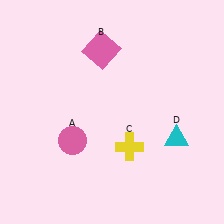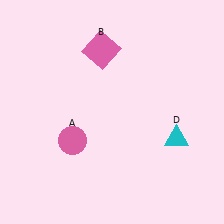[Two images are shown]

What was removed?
The yellow cross (C) was removed in Image 2.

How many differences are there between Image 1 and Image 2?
There is 1 difference between the two images.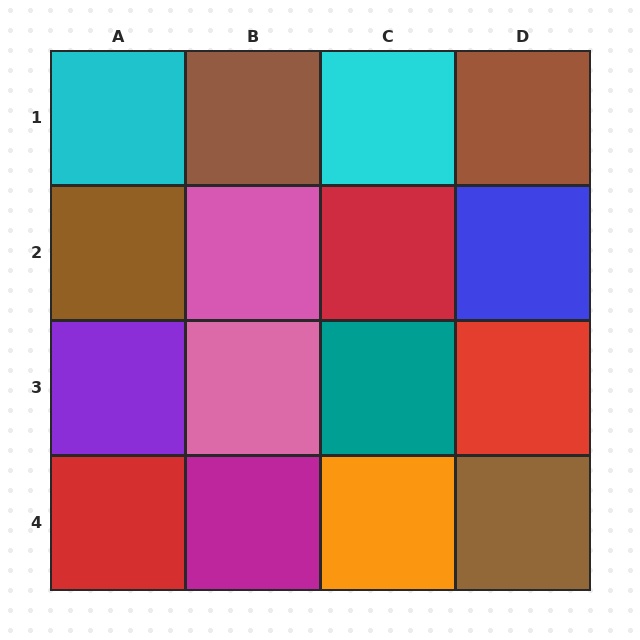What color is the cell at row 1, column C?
Cyan.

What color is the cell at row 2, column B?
Pink.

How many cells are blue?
1 cell is blue.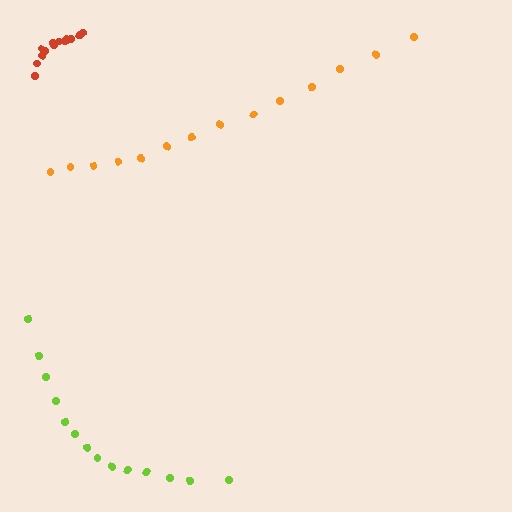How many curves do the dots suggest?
There are 3 distinct paths.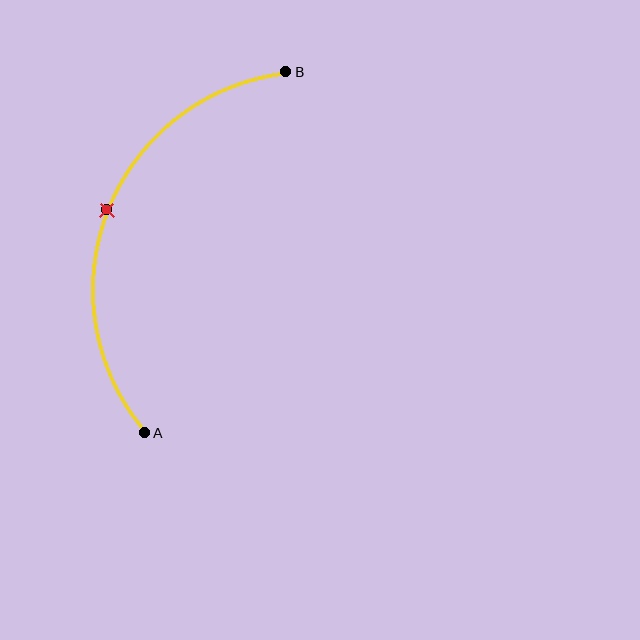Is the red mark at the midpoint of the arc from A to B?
Yes. The red mark lies on the arc at equal arc-length from both A and B — it is the arc midpoint.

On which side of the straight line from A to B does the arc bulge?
The arc bulges to the left of the straight line connecting A and B.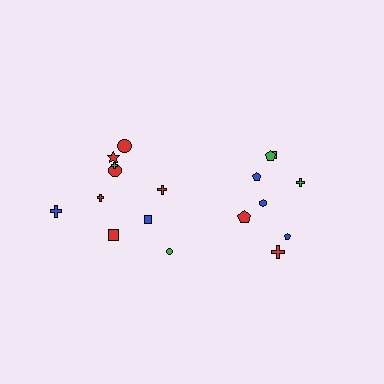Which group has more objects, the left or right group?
The left group.